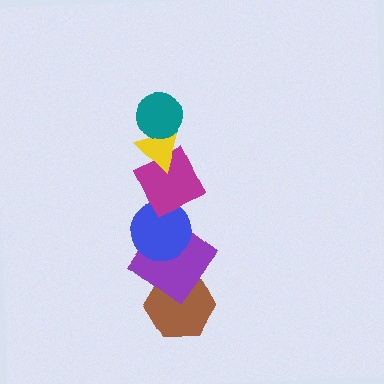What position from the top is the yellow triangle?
The yellow triangle is 2nd from the top.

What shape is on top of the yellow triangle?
The teal circle is on top of the yellow triangle.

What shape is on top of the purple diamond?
The blue circle is on top of the purple diamond.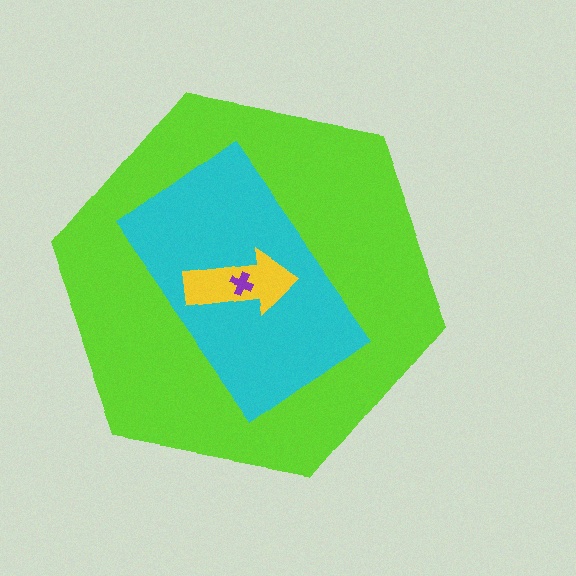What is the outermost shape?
The lime hexagon.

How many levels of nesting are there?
4.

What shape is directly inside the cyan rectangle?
The yellow arrow.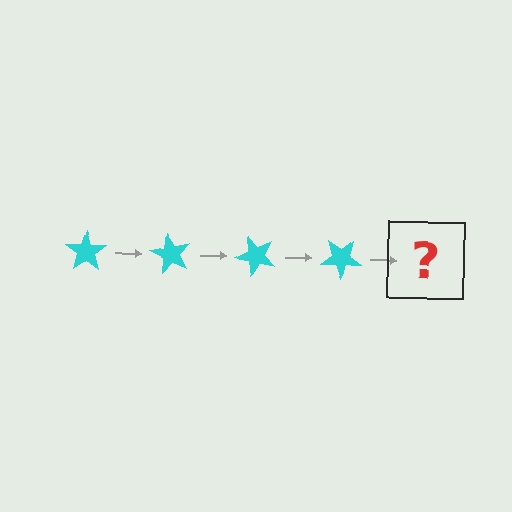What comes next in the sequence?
The next element should be a cyan star rotated 240 degrees.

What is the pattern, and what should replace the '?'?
The pattern is that the star rotates 60 degrees each step. The '?' should be a cyan star rotated 240 degrees.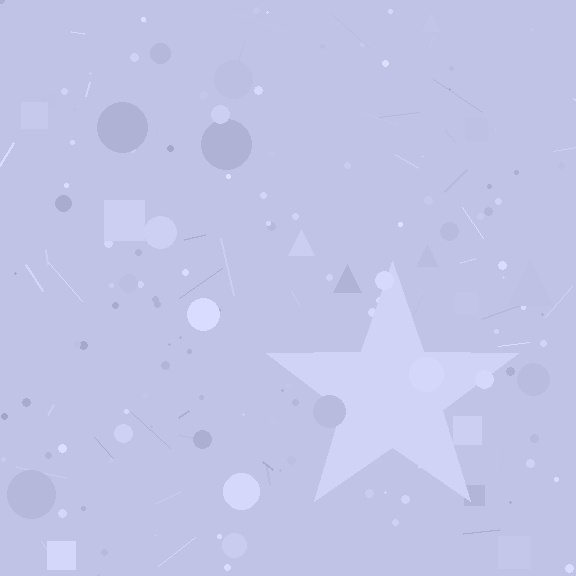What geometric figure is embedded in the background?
A star is embedded in the background.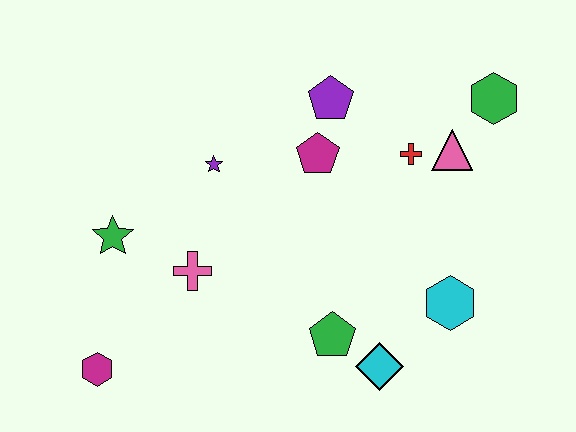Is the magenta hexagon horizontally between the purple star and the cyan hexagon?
No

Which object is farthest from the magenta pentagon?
The magenta hexagon is farthest from the magenta pentagon.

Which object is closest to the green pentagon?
The cyan diamond is closest to the green pentagon.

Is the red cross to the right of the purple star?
Yes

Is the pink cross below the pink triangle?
Yes